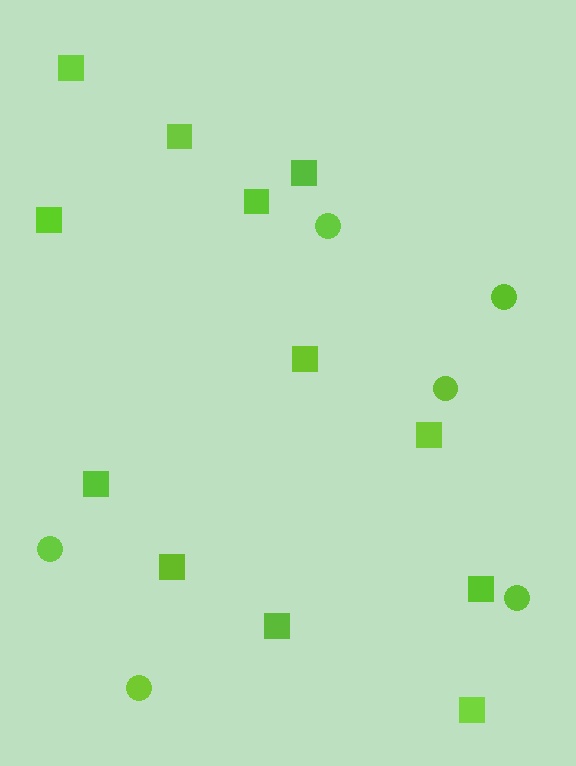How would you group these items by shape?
There are 2 groups: one group of squares (12) and one group of circles (6).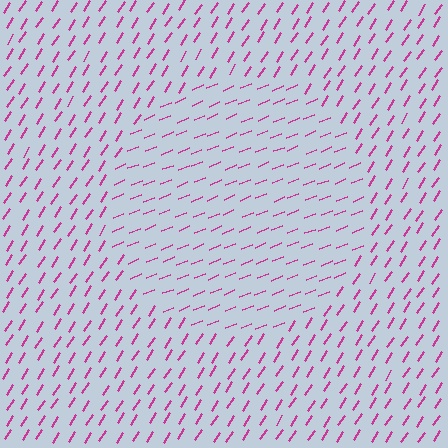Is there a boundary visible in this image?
Yes, there is a texture boundary formed by a change in line orientation.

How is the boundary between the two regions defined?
The boundary is defined purely by a change in line orientation (approximately 35 degrees difference). All lines are the same color and thickness.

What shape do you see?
I see a circle.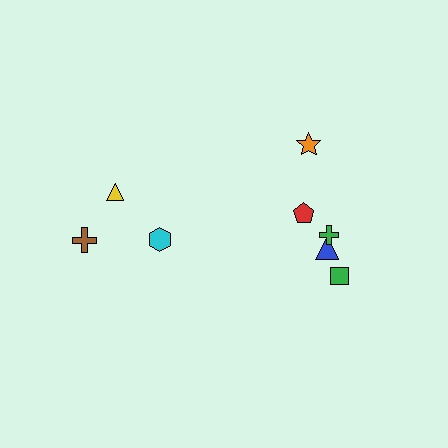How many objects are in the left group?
There are 3 objects.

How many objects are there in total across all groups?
There are 8 objects.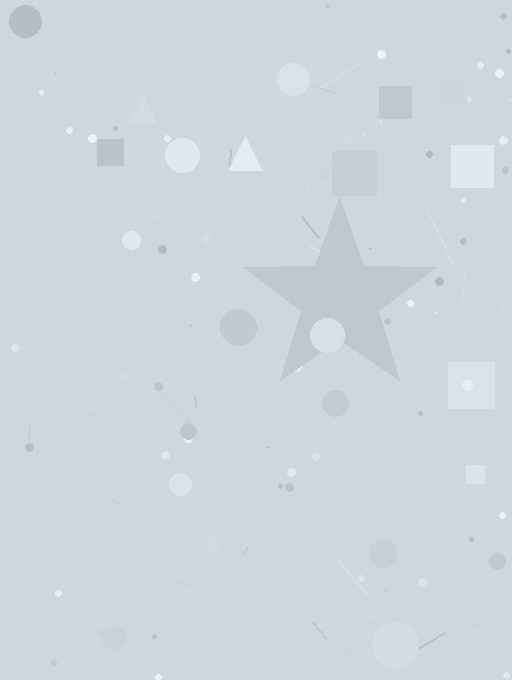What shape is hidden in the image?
A star is hidden in the image.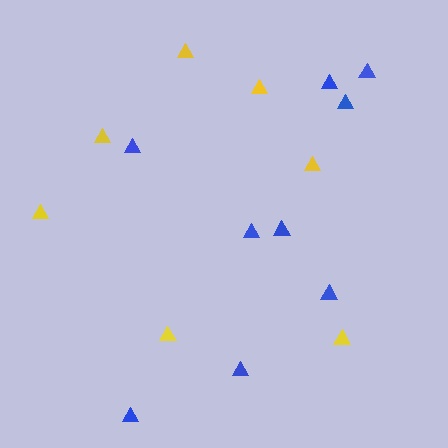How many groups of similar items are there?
There are 2 groups: one group of blue triangles (9) and one group of yellow triangles (7).